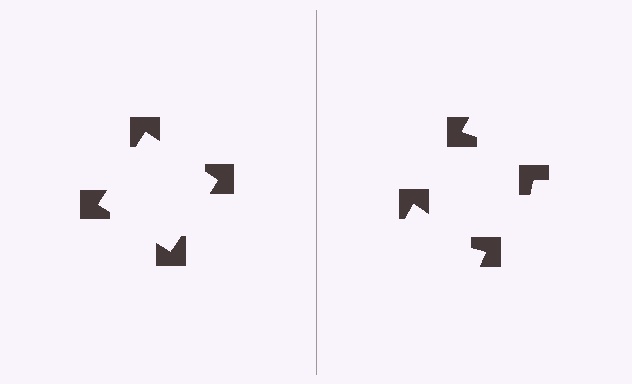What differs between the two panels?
The notched squares are positioned identically on both sides; only the wedge orientations differ. On the left they align to a square; on the right they are misaligned.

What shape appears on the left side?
An illusory square.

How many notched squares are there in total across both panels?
8 — 4 on each side.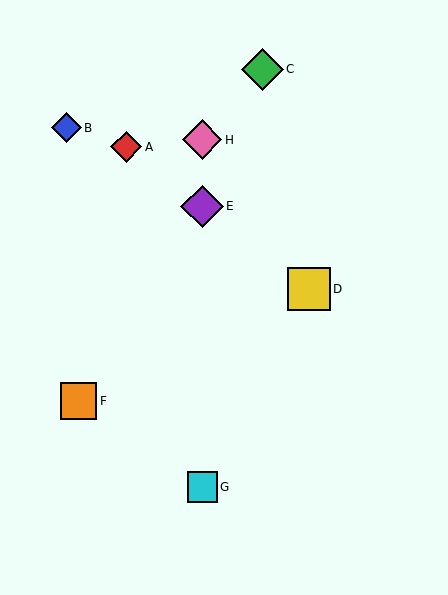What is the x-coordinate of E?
Object E is at x≈202.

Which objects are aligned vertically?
Objects E, G, H are aligned vertically.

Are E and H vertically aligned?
Yes, both are at x≈202.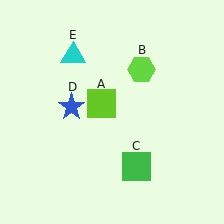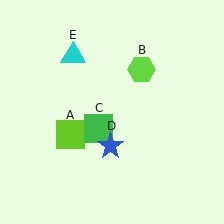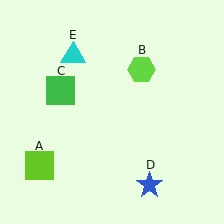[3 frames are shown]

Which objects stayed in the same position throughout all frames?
Lime hexagon (object B) and cyan triangle (object E) remained stationary.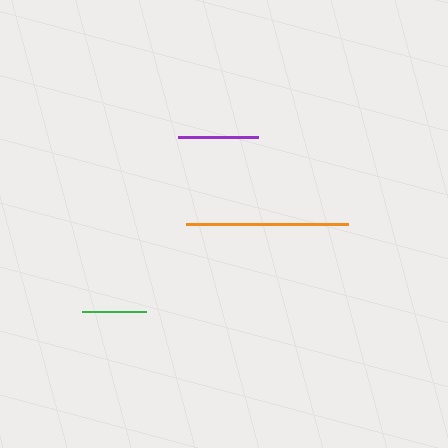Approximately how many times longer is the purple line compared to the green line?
The purple line is approximately 1.3 times the length of the green line.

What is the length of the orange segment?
The orange segment is approximately 162 pixels long.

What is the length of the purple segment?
The purple segment is approximately 80 pixels long.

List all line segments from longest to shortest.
From longest to shortest: orange, purple, green.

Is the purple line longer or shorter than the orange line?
The orange line is longer than the purple line.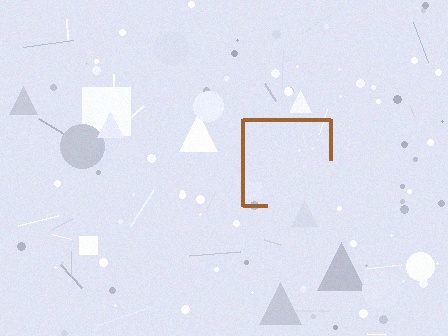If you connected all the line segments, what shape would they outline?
They would outline a square.